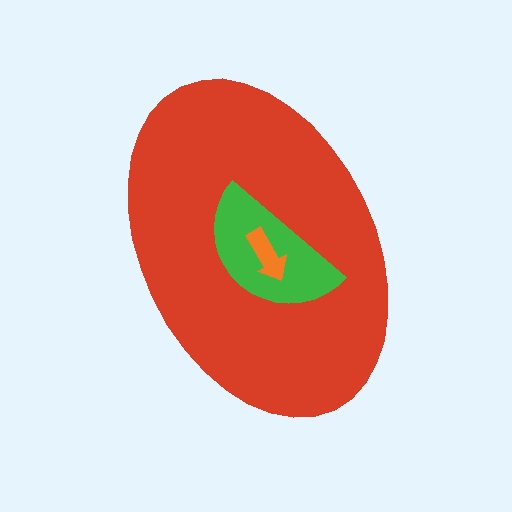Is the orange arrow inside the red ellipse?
Yes.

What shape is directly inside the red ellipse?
The green semicircle.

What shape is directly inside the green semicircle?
The orange arrow.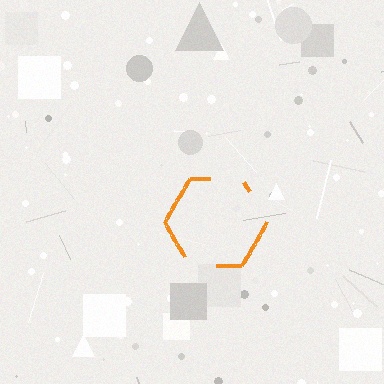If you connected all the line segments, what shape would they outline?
They would outline a hexagon.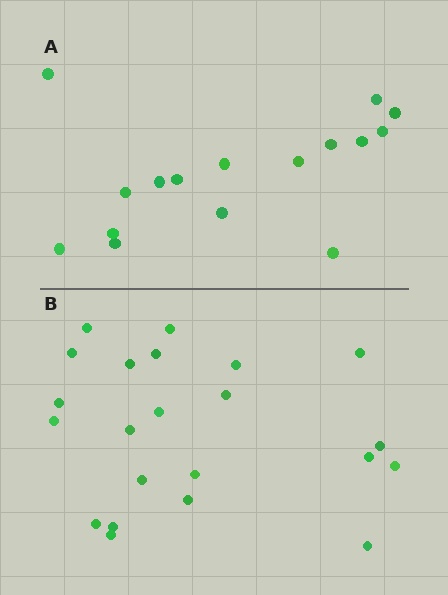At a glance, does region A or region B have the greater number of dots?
Region B (the bottom region) has more dots.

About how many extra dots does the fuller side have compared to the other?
Region B has about 6 more dots than region A.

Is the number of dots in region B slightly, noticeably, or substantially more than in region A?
Region B has noticeably more, but not dramatically so. The ratio is roughly 1.4 to 1.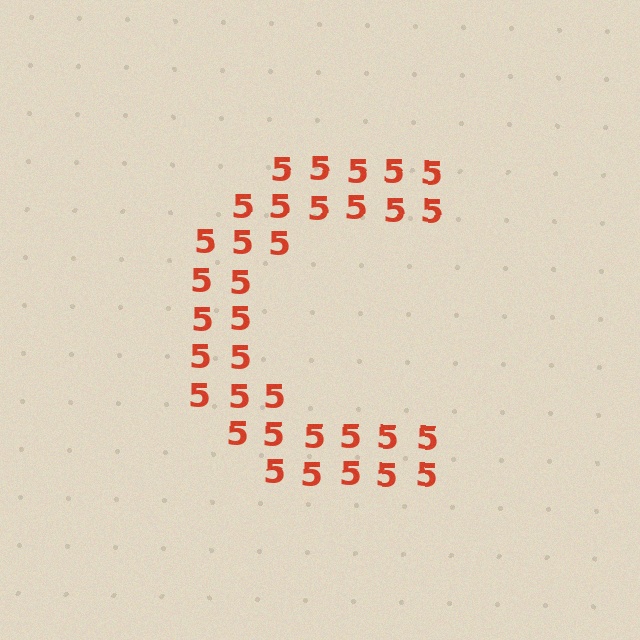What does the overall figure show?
The overall figure shows the letter C.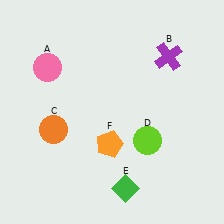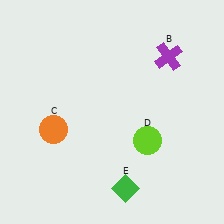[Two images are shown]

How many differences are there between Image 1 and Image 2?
There are 2 differences between the two images.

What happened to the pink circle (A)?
The pink circle (A) was removed in Image 2. It was in the top-left area of Image 1.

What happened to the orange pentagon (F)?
The orange pentagon (F) was removed in Image 2. It was in the bottom-left area of Image 1.